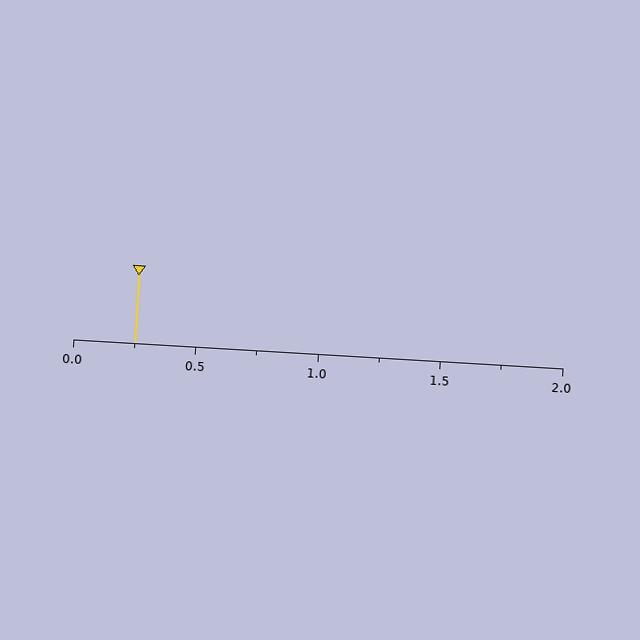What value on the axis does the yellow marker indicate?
The marker indicates approximately 0.25.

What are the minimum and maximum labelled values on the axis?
The axis runs from 0.0 to 2.0.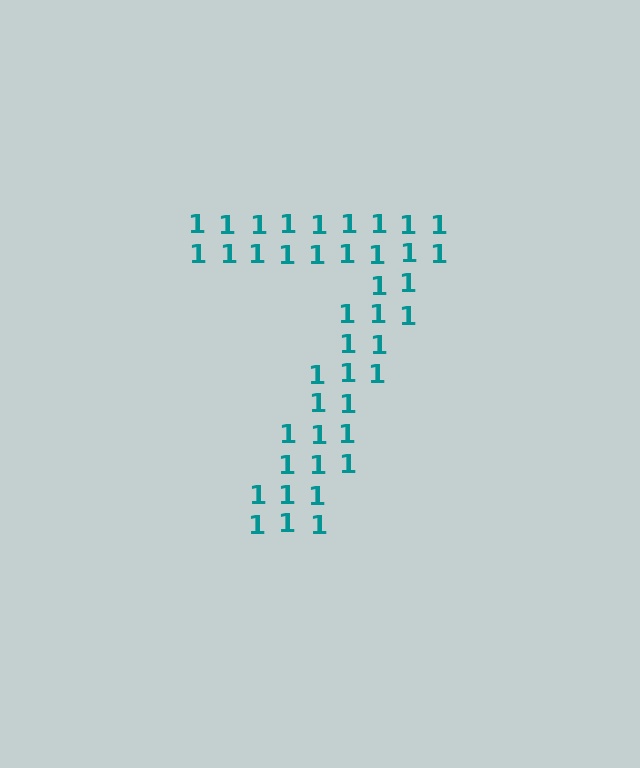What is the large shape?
The large shape is the digit 7.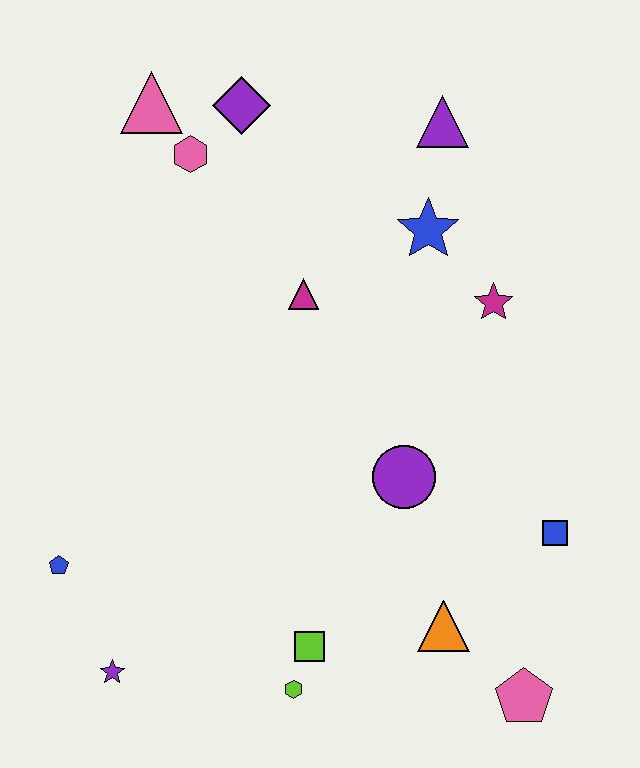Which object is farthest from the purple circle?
The pink triangle is farthest from the purple circle.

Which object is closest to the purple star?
The blue pentagon is closest to the purple star.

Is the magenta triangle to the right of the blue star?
No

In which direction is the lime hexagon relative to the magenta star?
The lime hexagon is below the magenta star.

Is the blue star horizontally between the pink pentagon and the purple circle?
Yes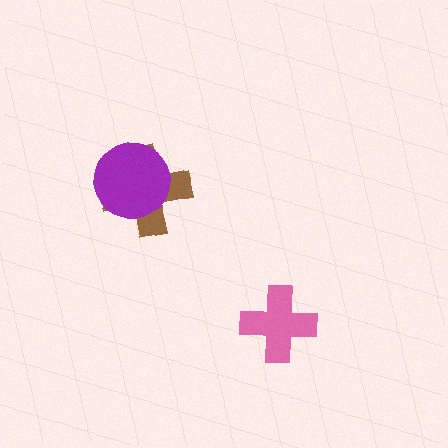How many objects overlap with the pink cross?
0 objects overlap with the pink cross.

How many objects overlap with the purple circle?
1 object overlaps with the purple circle.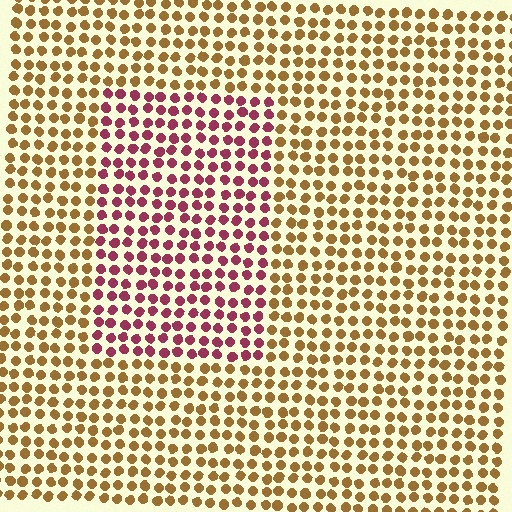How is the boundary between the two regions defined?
The boundary is defined purely by a slight shift in hue (about 57 degrees). Spacing, size, and orientation are identical on both sides.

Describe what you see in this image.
The image is filled with small brown elements in a uniform arrangement. A rectangle-shaped region is visible where the elements are tinted to a slightly different hue, forming a subtle color boundary.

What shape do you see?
I see a rectangle.